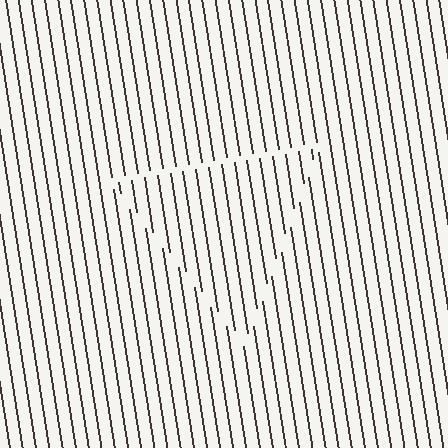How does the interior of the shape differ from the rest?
The interior of the shape contains the same grating, shifted by half a period — the contour is defined by the phase discontinuity where line-ends from the inner and outer gratings abut.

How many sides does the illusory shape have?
3 sides — the line-ends trace a triangle.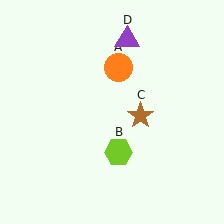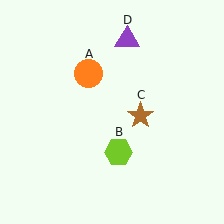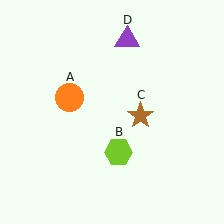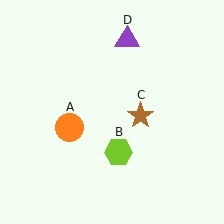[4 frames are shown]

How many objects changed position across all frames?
1 object changed position: orange circle (object A).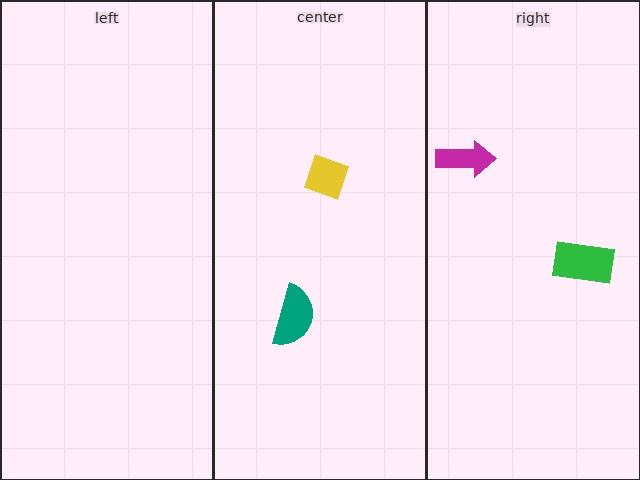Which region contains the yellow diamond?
The center region.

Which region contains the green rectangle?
The right region.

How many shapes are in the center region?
2.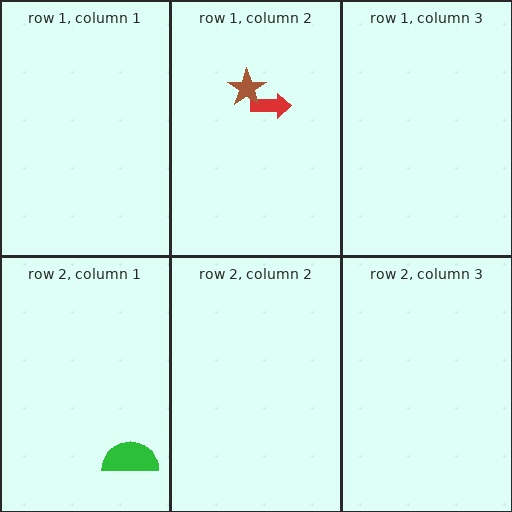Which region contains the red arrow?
The row 1, column 2 region.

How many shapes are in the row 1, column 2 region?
2.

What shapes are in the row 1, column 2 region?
The red arrow, the brown star.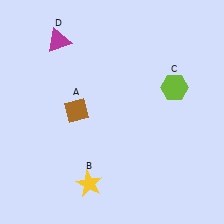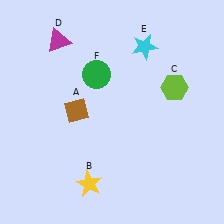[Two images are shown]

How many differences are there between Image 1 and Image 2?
There are 2 differences between the two images.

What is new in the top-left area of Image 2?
A green circle (F) was added in the top-left area of Image 2.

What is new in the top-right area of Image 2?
A cyan star (E) was added in the top-right area of Image 2.